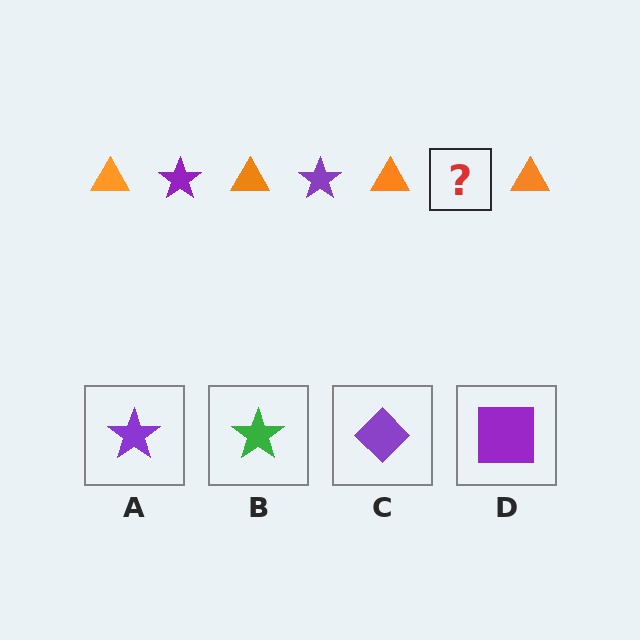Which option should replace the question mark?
Option A.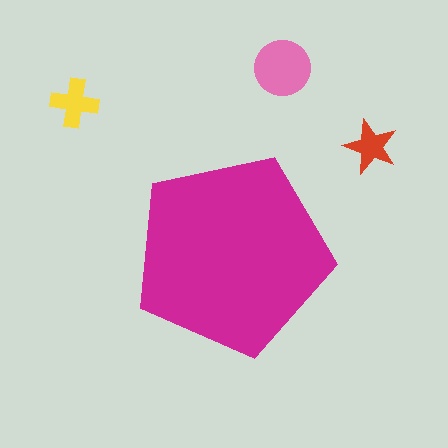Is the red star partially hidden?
No, the red star is fully visible.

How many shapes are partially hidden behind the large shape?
0 shapes are partially hidden.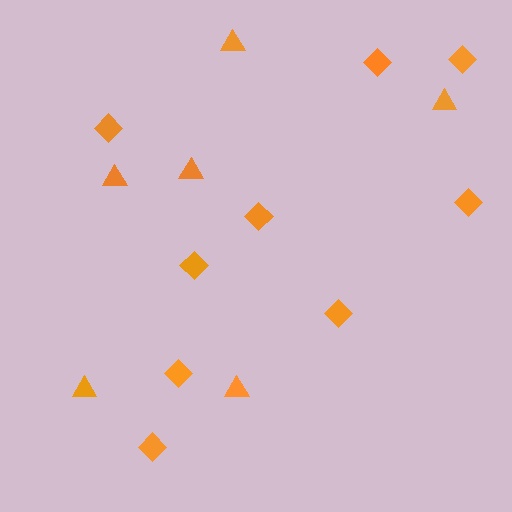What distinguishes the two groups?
There are 2 groups: one group of triangles (6) and one group of diamonds (9).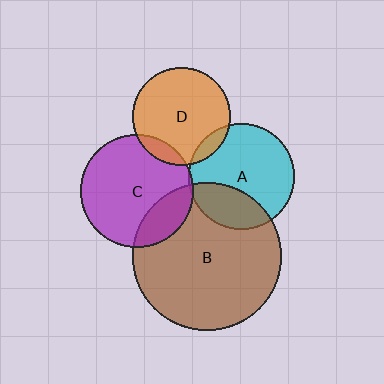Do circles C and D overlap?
Yes.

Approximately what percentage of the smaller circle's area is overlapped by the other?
Approximately 10%.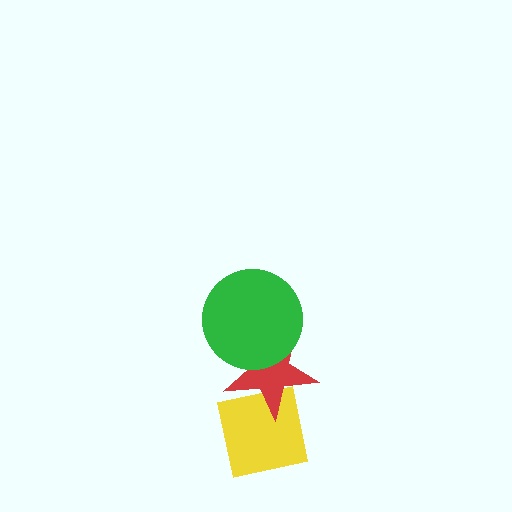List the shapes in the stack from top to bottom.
From top to bottom: the green circle, the red star, the yellow square.